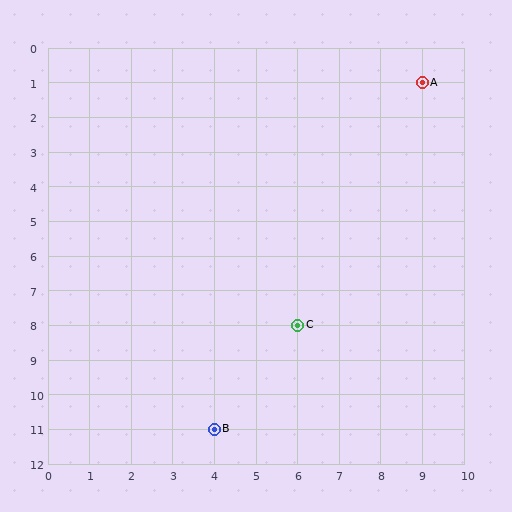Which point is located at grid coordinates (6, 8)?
Point C is at (6, 8).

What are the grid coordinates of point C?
Point C is at grid coordinates (6, 8).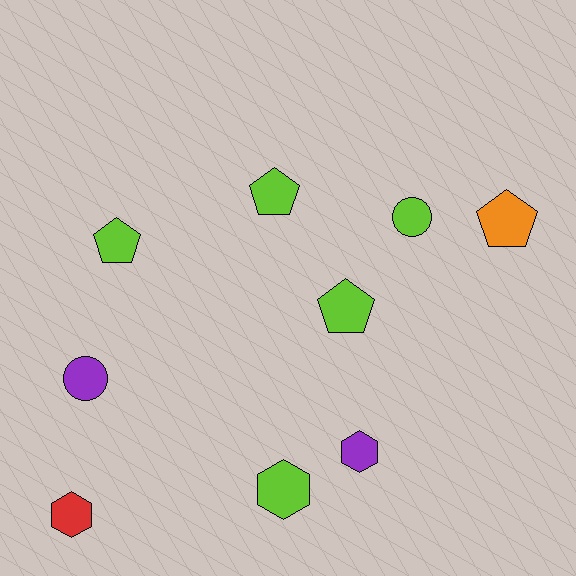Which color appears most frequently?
Lime, with 5 objects.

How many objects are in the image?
There are 9 objects.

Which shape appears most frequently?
Pentagon, with 4 objects.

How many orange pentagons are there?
There is 1 orange pentagon.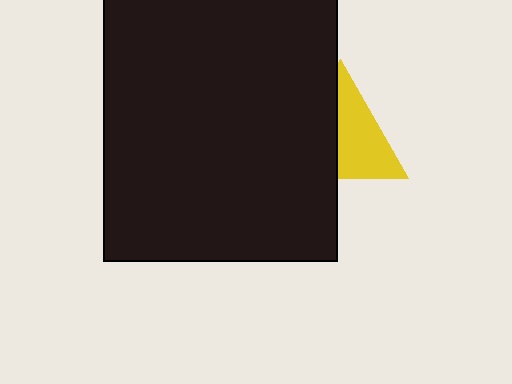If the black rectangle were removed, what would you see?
You would see the complete yellow triangle.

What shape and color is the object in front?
The object in front is a black rectangle.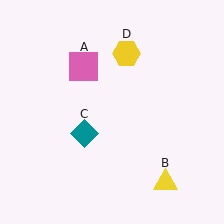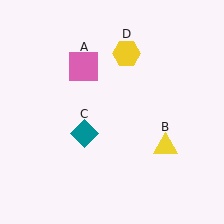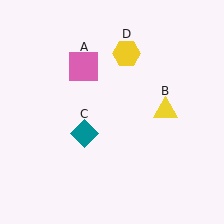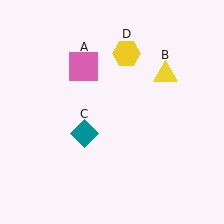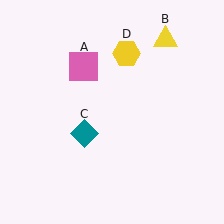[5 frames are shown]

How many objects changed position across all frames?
1 object changed position: yellow triangle (object B).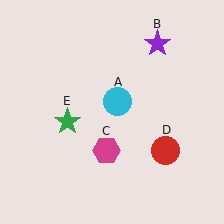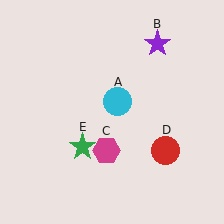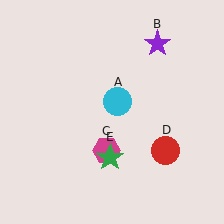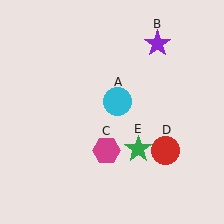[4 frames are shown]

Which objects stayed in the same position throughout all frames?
Cyan circle (object A) and purple star (object B) and magenta hexagon (object C) and red circle (object D) remained stationary.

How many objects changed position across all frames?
1 object changed position: green star (object E).